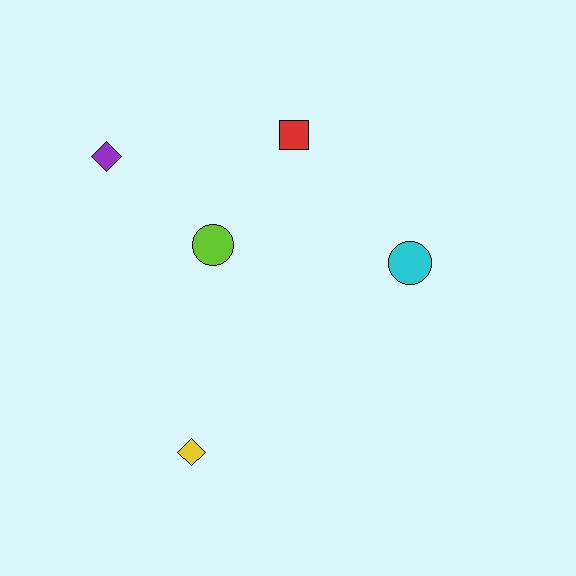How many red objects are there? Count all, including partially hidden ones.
There is 1 red object.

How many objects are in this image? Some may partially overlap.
There are 5 objects.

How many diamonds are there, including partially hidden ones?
There are 2 diamonds.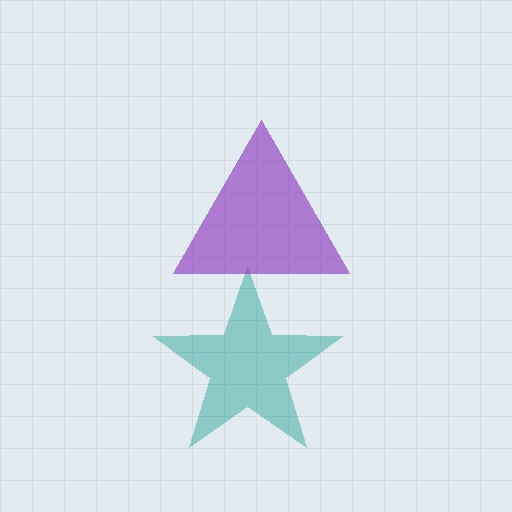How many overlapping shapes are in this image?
There are 2 overlapping shapes in the image.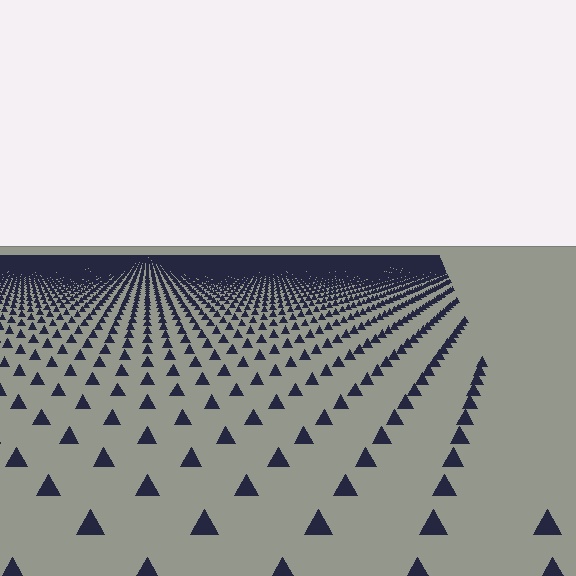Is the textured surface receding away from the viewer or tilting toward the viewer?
The surface is receding away from the viewer. Texture elements get smaller and denser toward the top.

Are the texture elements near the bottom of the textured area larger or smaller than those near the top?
Larger. Near the bottom, elements are closer to the viewer and appear at a bigger on-screen size.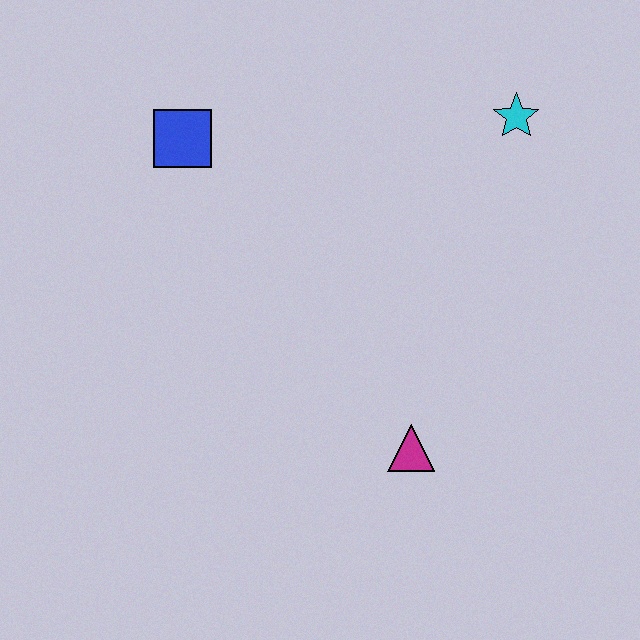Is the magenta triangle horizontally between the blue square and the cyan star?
Yes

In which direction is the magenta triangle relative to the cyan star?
The magenta triangle is below the cyan star.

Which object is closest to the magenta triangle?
The cyan star is closest to the magenta triangle.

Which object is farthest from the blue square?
The magenta triangle is farthest from the blue square.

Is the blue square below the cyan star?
Yes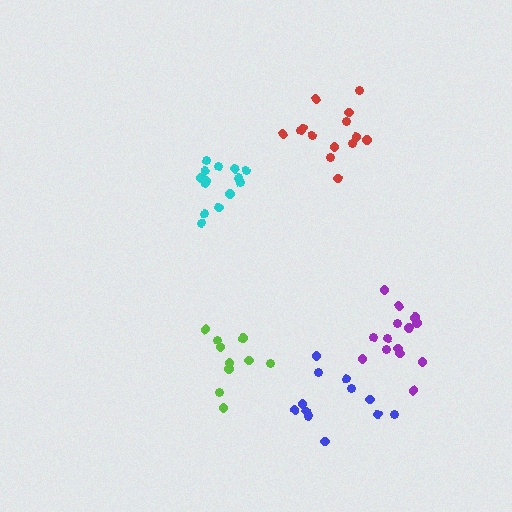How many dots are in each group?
Group 1: 14 dots, Group 2: 14 dots, Group 3: 10 dots, Group 4: 12 dots, Group 5: 14 dots (64 total).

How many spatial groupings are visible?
There are 5 spatial groupings.